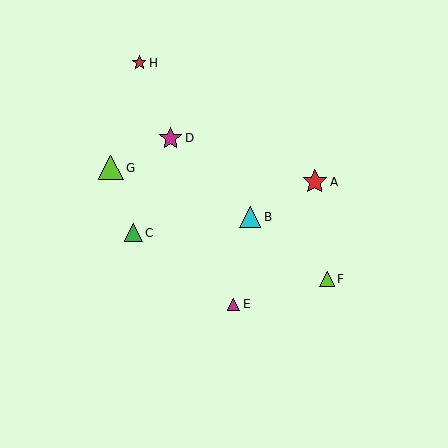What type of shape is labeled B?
Shape B is a cyan triangle.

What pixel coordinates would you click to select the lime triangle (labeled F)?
Click at (327, 279) to select the lime triangle F.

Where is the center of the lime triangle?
The center of the lime triangle is at (327, 279).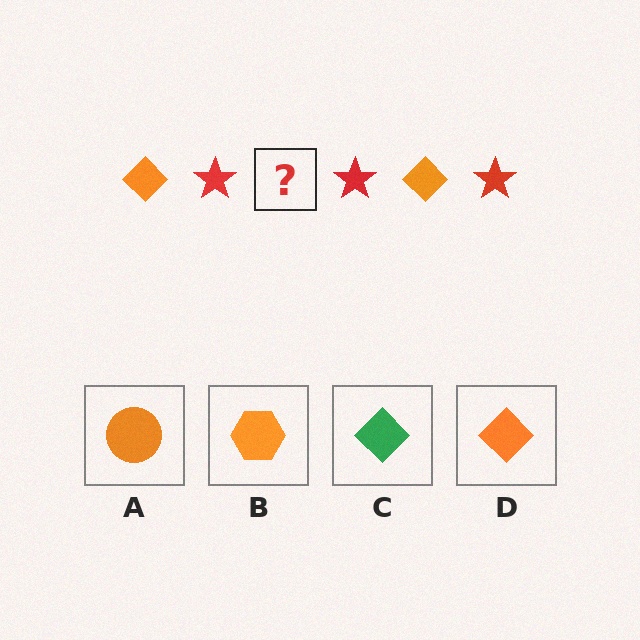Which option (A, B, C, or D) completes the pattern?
D.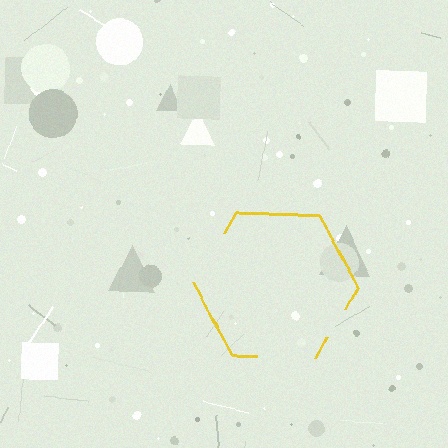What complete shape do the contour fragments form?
The contour fragments form a hexagon.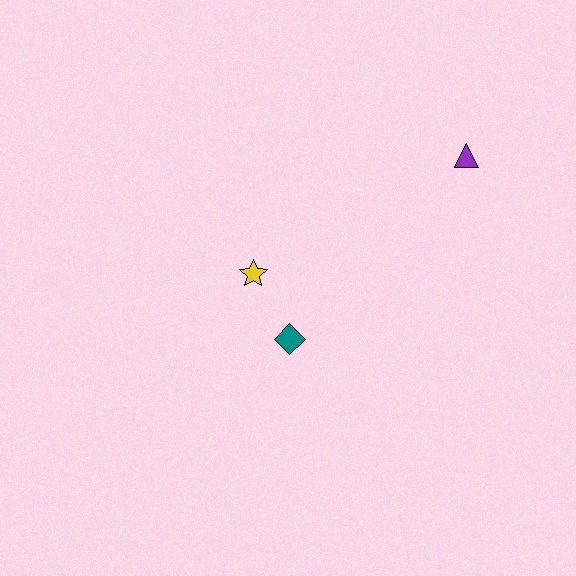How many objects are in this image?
There are 3 objects.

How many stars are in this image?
There is 1 star.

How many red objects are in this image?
There are no red objects.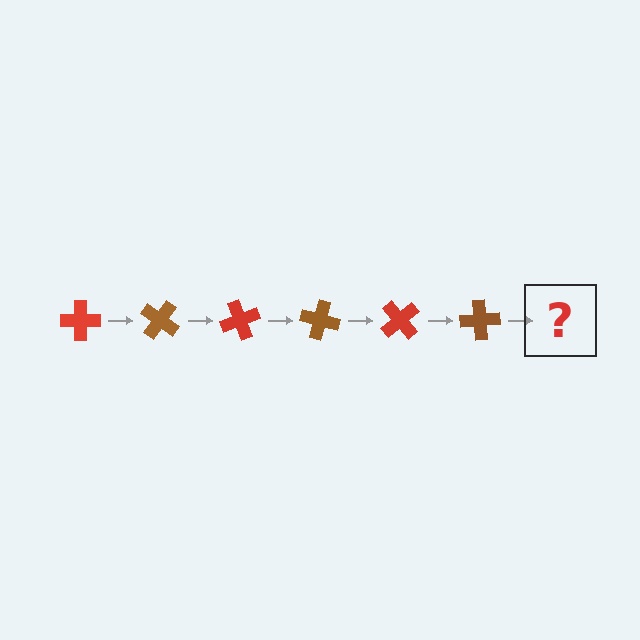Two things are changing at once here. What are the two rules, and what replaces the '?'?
The two rules are that it rotates 35 degrees each step and the color cycles through red and brown. The '?' should be a red cross, rotated 210 degrees from the start.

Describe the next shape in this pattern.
It should be a red cross, rotated 210 degrees from the start.